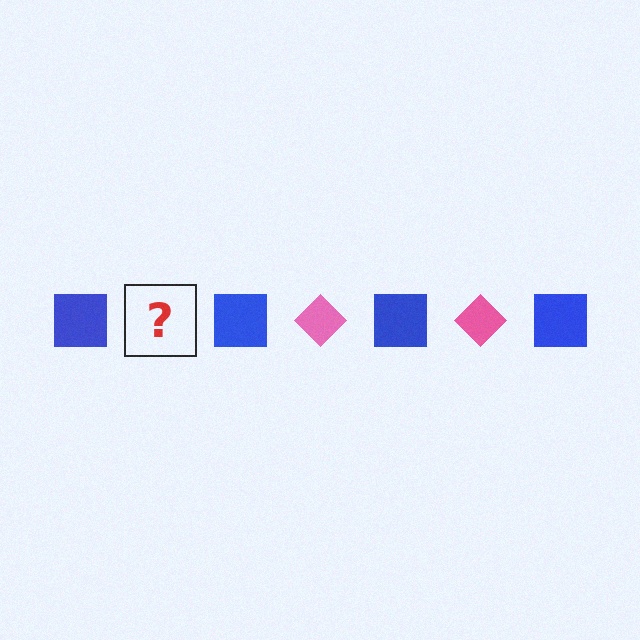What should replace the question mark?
The question mark should be replaced with a pink diamond.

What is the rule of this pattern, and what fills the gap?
The rule is that the pattern alternates between blue square and pink diamond. The gap should be filled with a pink diamond.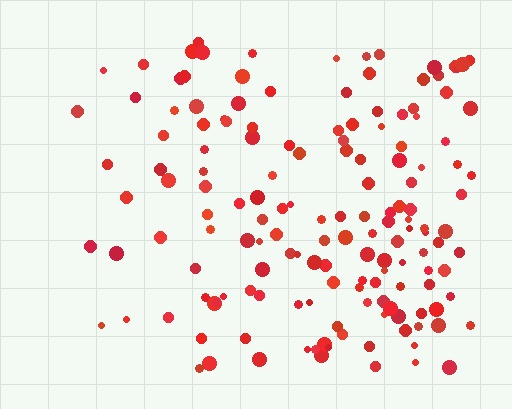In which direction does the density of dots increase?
From left to right, with the right side densest.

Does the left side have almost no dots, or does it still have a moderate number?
Still a moderate number, just noticeably fewer than the right.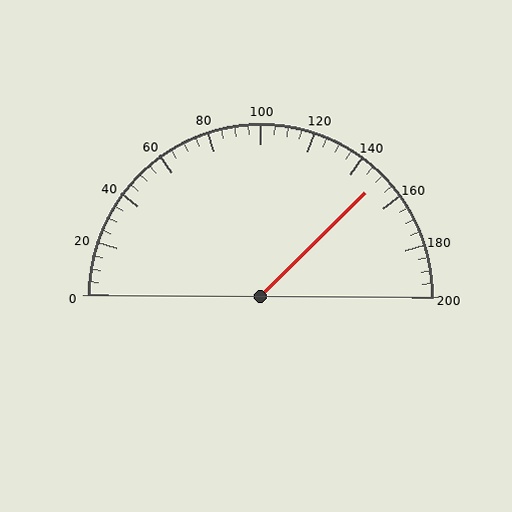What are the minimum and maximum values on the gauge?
The gauge ranges from 0 to 200.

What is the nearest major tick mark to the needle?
The nearest major tick mark is 160.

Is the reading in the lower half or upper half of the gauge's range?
The reading is in the upper half of the range (0 to 200).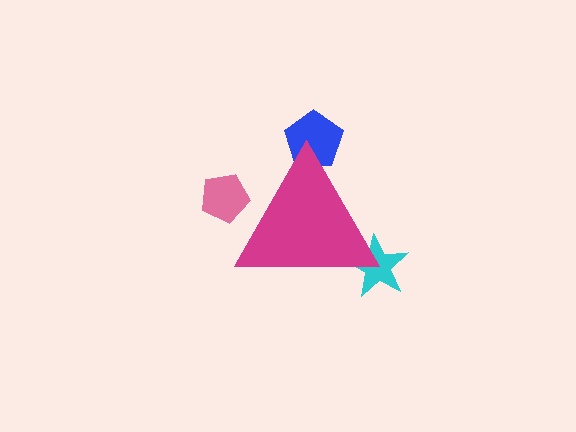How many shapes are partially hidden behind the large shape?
3 shapes are partially hidden.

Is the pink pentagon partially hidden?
Yes, the pink pentagon is partially hidden behind the magenta triangle.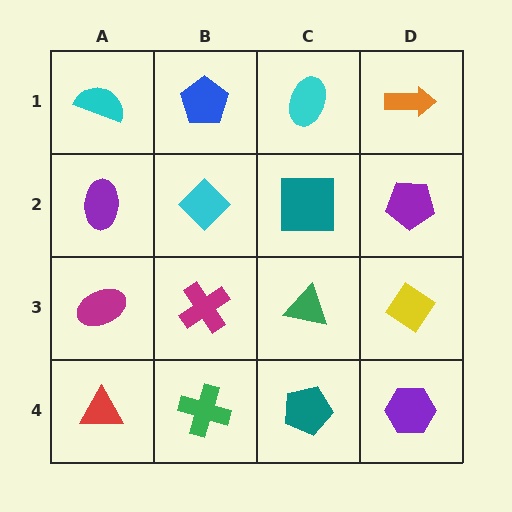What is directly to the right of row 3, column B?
A green triangle.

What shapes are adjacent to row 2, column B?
A blue pentagon (row 1, column B), a magenta cross (row 3, column B), a purple ellipse (row 2, column A), a teal square (row 2, column C).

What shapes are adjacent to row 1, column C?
A teal square (row 2, column C), a blue pentagon (row 1, column B), an orange arrow (row 1, column D).